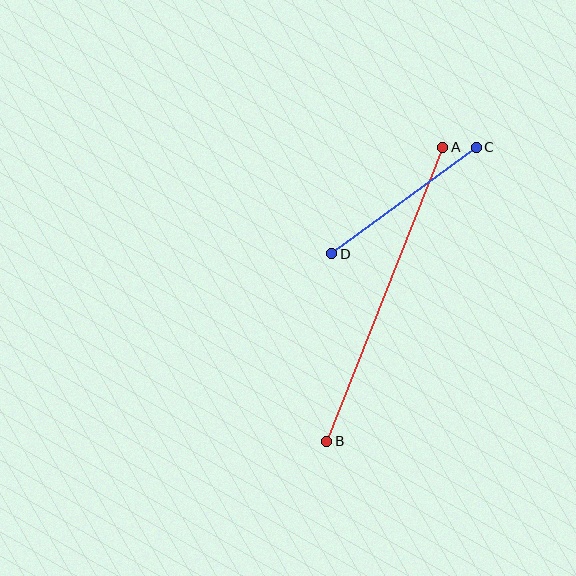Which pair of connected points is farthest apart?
Points A and B are farthest apart.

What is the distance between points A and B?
The distance is approximately 316 pixels.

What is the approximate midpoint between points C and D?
The midpoint is at approximately (404, 201) pixels.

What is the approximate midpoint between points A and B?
The midpoint is at approximately (385, 294) pixels.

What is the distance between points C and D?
The distance is approximately 179 pixels.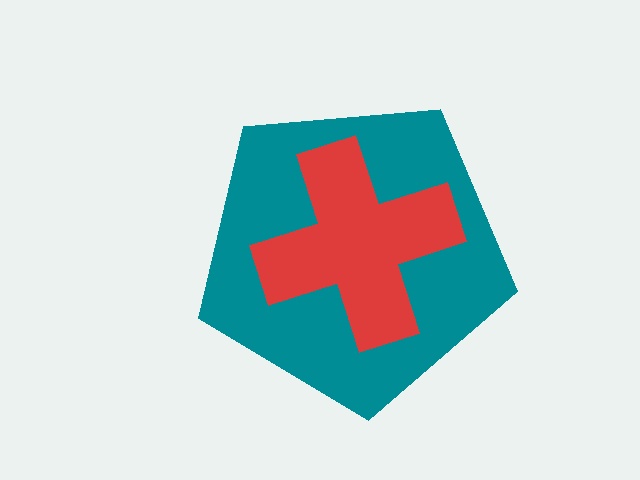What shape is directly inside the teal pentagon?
The red cross.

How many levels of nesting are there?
2.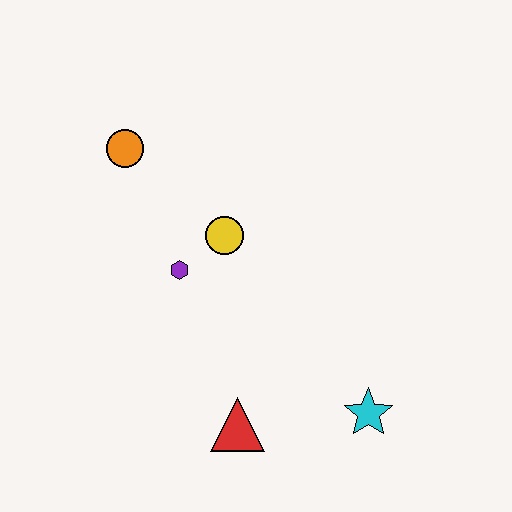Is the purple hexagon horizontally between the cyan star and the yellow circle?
No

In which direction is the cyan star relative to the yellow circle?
The cyan star is below the yellow circle.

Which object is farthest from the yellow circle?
The cyan star is farthest from the yellow circle.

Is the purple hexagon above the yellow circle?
No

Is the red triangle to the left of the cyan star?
Yes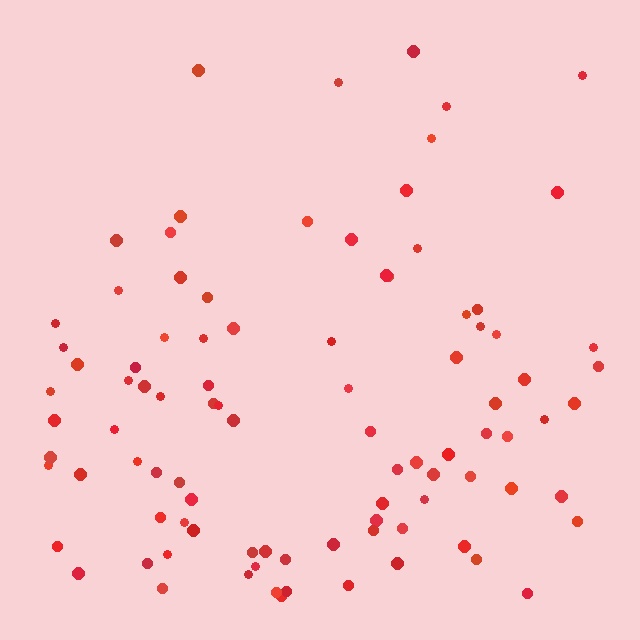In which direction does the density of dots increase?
From top to bottom, with the bottom side densest.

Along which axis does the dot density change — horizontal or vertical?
Vertical.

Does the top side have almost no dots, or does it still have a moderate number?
Still a moderate number, just noticeably fewer than the bottom.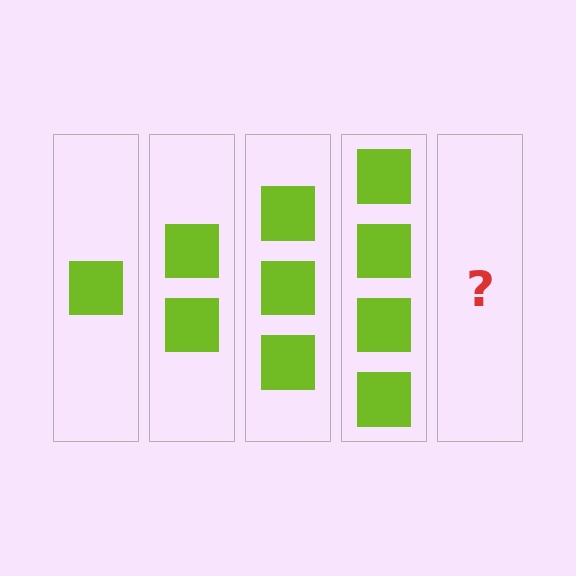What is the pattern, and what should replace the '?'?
The pattern is that each step adds one more square. The '?' should be 5 squares.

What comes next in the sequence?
The next element should be 5 squares.